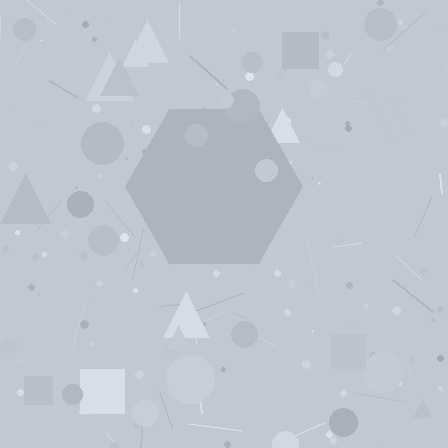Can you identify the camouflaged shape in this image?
The camouflaged shape is a hexagon.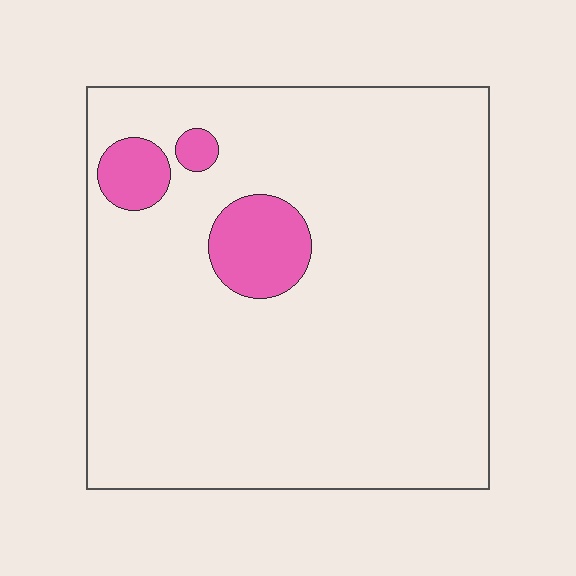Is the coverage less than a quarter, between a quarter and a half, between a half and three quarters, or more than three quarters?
Less than a quarter.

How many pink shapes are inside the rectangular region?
3.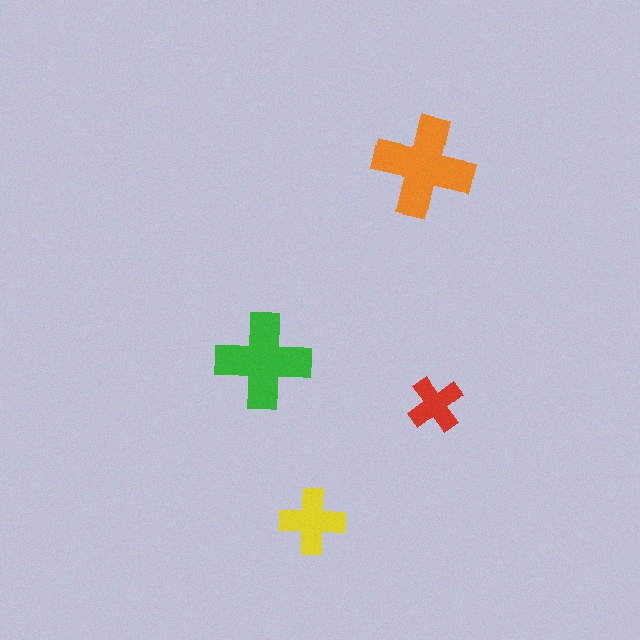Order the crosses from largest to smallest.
the orange one, the green one, the yellow one, the red one.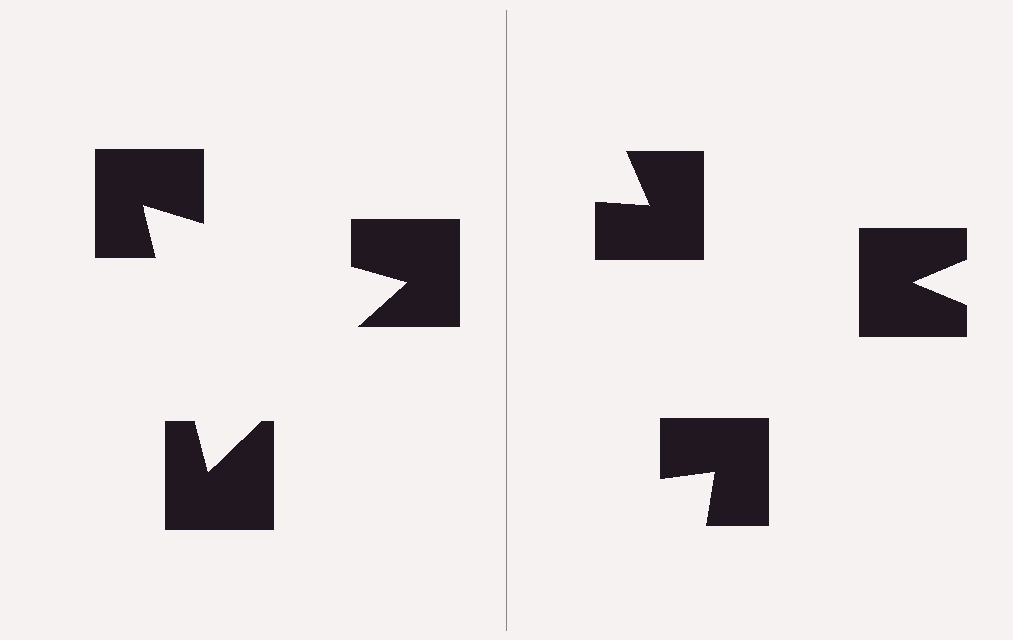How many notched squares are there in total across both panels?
6 — 3 on each side.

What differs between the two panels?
The notched squares are positioned identically on both sides; only the wedge orientations differ. On the left they align to a triangle; on the right they are misaligned.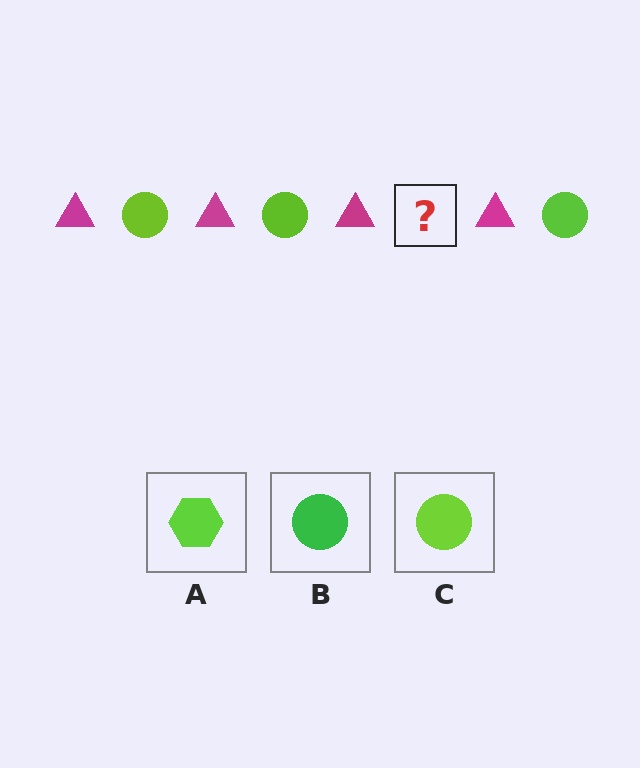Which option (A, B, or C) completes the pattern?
C.